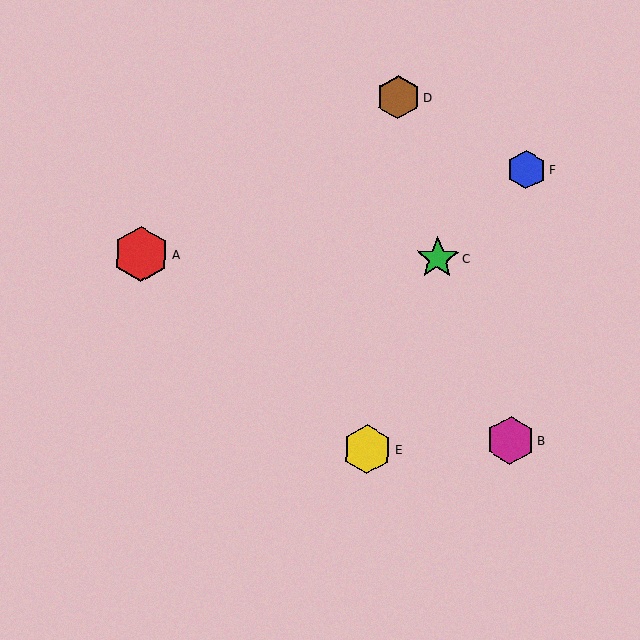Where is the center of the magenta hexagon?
The center of the magenta hexagon is at (510, 440).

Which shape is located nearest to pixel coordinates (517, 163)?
The blue hexagon (labeled F) at (526, 170) is nearest to that location.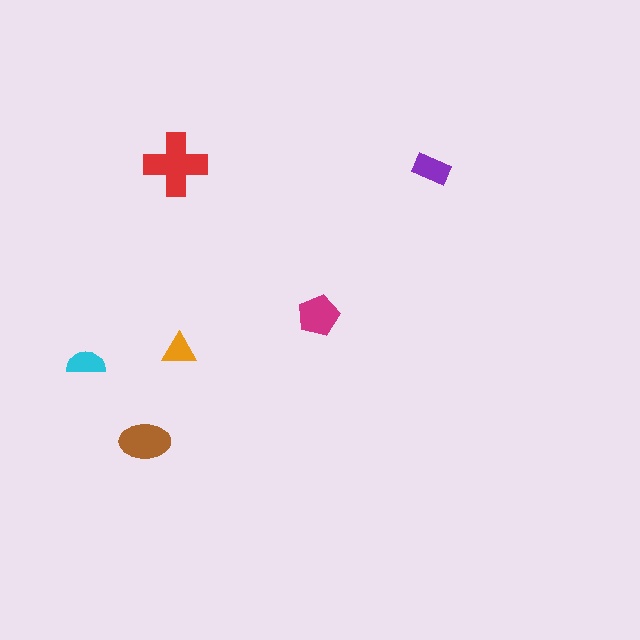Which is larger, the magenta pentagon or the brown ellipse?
The brown ellipse.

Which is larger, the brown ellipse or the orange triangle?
The brown ellipse.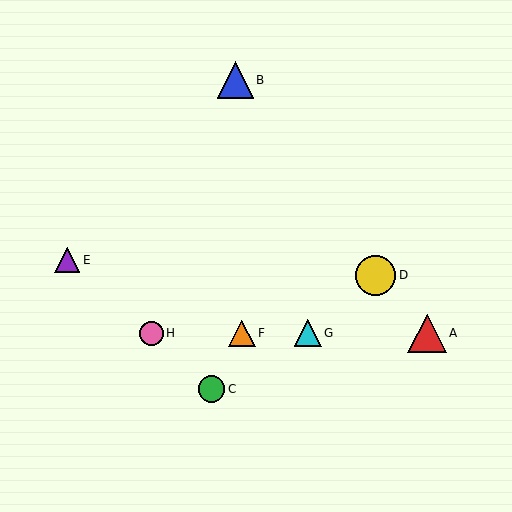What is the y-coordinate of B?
Object B is at y≈80.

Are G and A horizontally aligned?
Yes, both are at y≈333.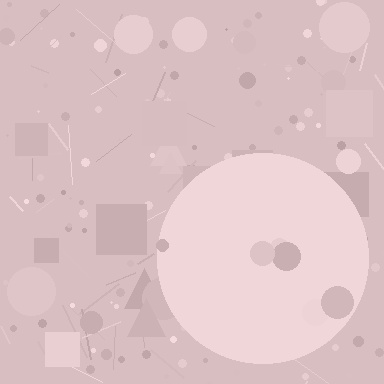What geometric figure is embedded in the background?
A circle is embedded in the background.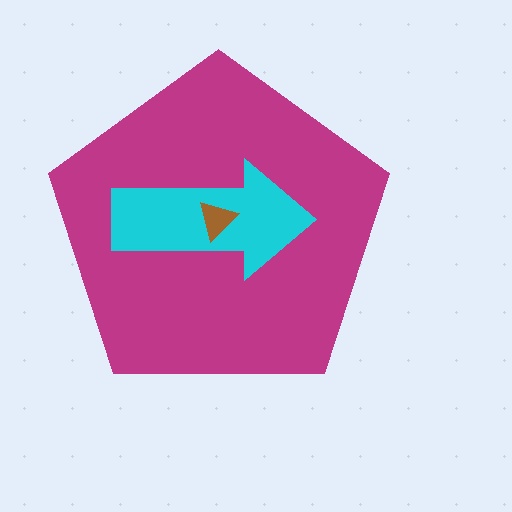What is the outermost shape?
The magenta pentagon.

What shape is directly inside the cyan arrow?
The brown triangle.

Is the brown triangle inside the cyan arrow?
Yes.